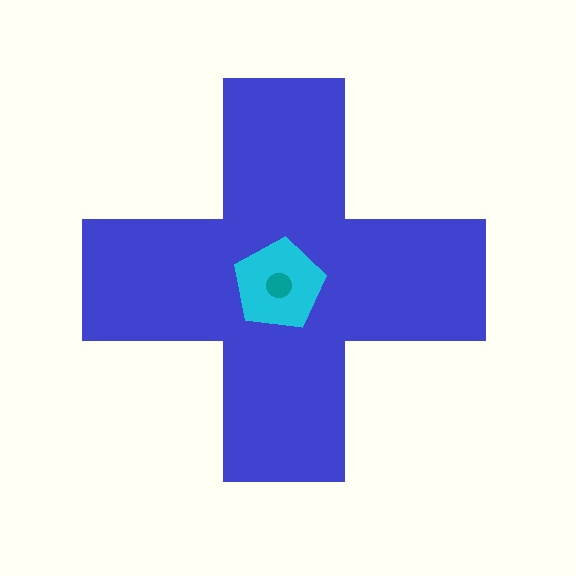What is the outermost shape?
The blue cross.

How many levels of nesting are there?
3.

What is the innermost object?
The teal circle.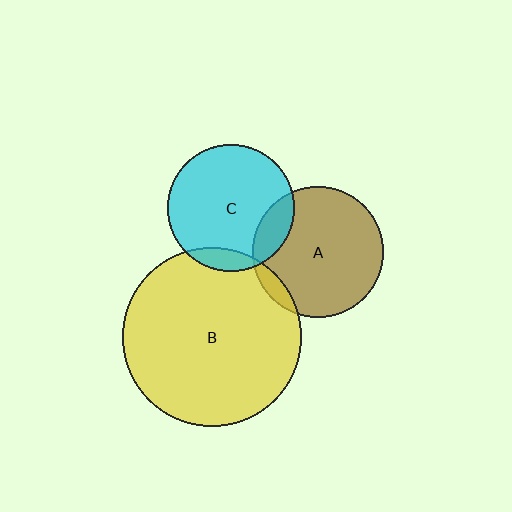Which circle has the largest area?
Circle B (yellow).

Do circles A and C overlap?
Yes.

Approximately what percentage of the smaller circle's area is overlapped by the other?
Approximately 15%.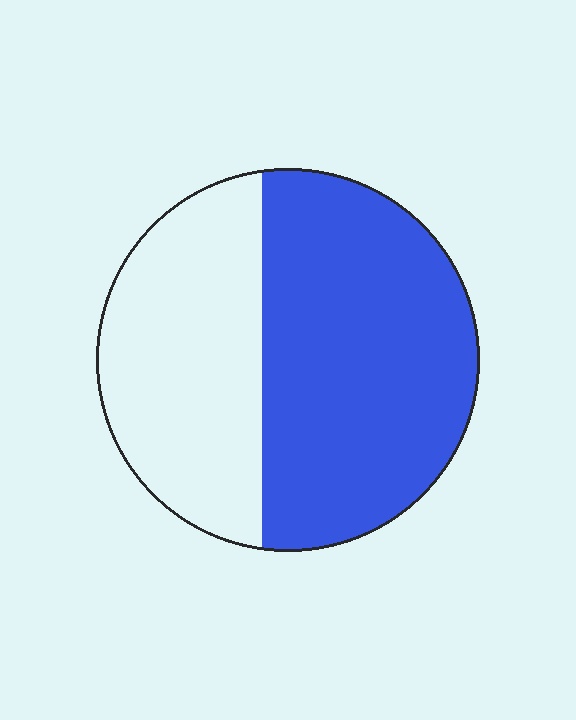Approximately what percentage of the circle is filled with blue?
Approximately 60%.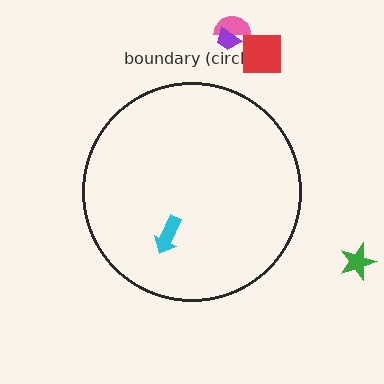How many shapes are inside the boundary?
1 inside, 4 outside.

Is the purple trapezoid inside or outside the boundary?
Outside.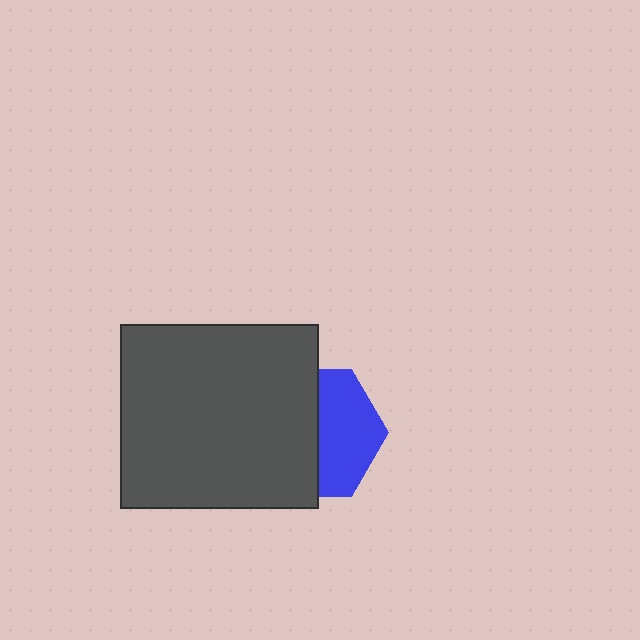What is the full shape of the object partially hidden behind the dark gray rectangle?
The partially hidden object is a blue hexagon.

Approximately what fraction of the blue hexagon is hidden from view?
Roughly 54% of the blue hexagon is hidden behind the dark gray rectangle.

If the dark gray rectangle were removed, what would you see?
You would see the complete blue hexagon.